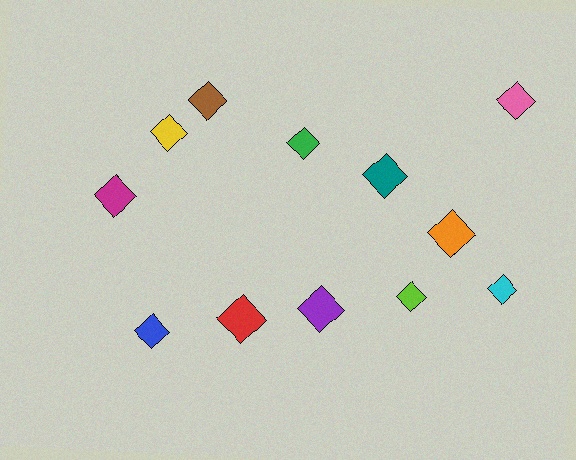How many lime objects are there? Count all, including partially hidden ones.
There is 1 lime object.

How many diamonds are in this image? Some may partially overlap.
There are 12 diamonds.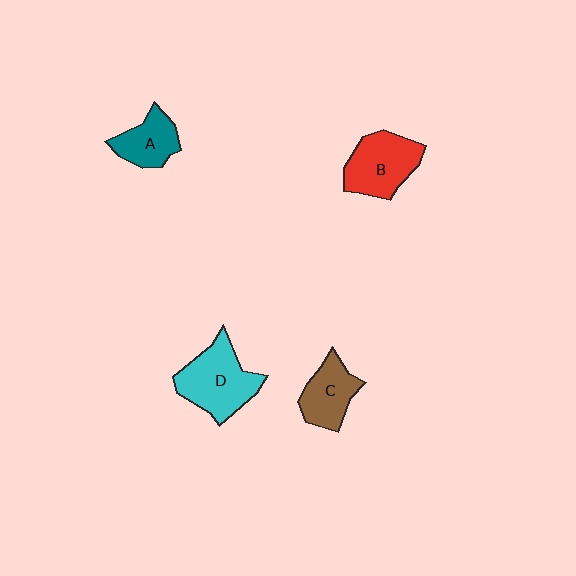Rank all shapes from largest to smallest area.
From largest to smallest: D (cyan), B (red), C (brown), A (teal).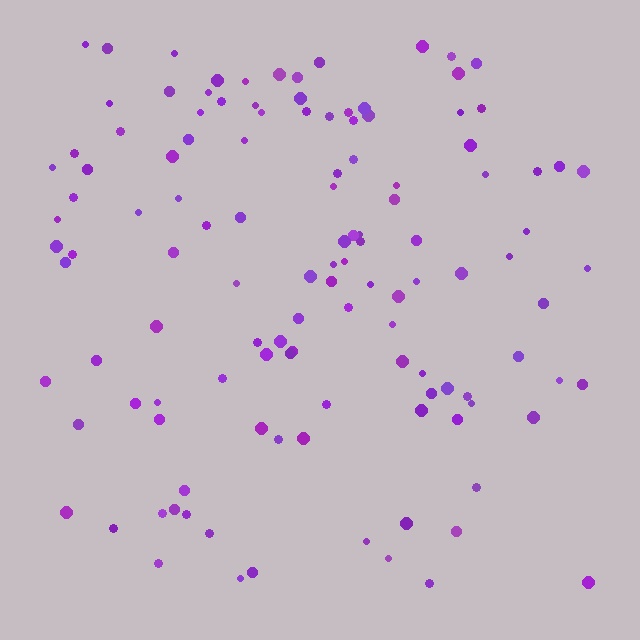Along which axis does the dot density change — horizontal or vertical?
Vertical.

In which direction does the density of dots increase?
From bottom to top, with the top side densest.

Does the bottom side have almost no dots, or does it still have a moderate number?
Still a moderate number, just noticeably fewer than the top.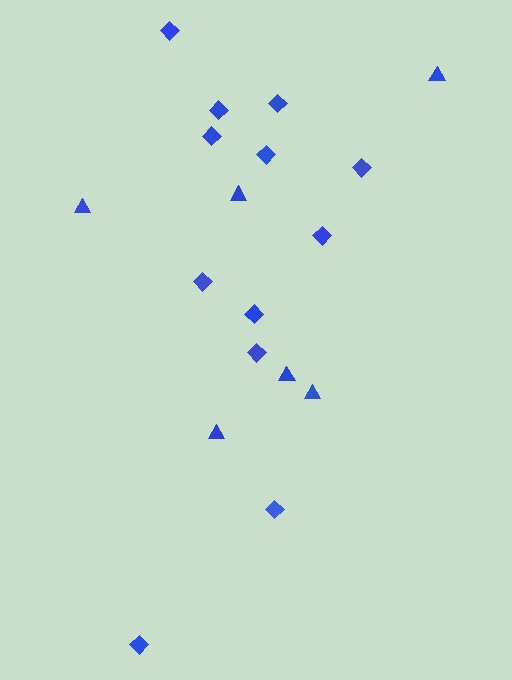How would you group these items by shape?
There are 2 groups: one group of diamonds (12) and one group of triangles (6).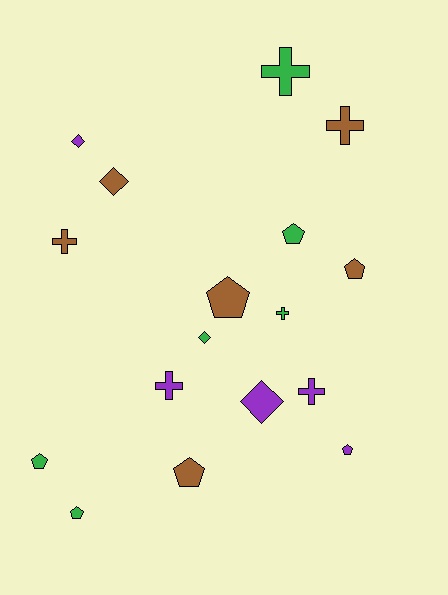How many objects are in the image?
There are 17 objects.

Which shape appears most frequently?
Pentagon, with 7 objects.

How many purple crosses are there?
There are 2 purple crosses.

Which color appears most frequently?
Green, with 6 objects.